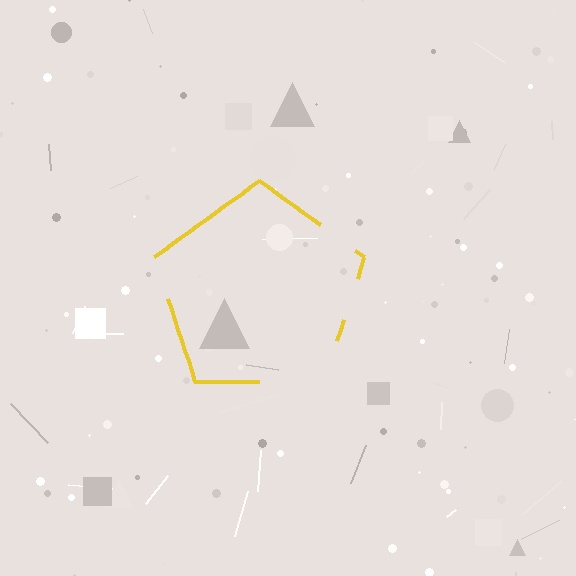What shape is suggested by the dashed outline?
The dashed outline suggests a pentagon.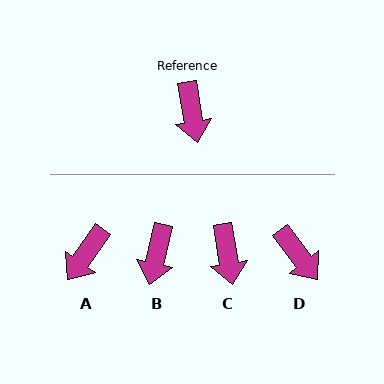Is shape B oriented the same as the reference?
No, it is off by about 23 degrees.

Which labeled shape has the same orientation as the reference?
C.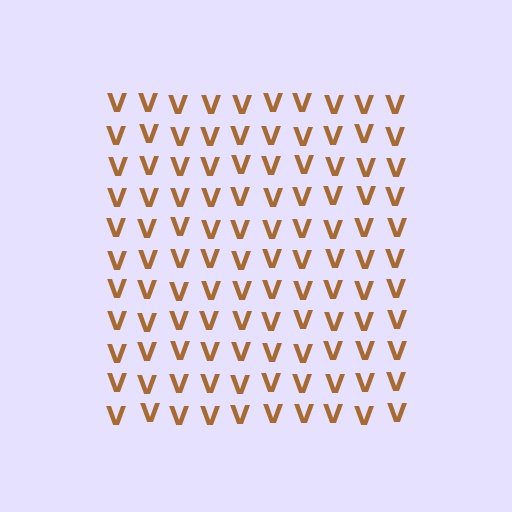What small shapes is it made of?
It is made of small letter V's.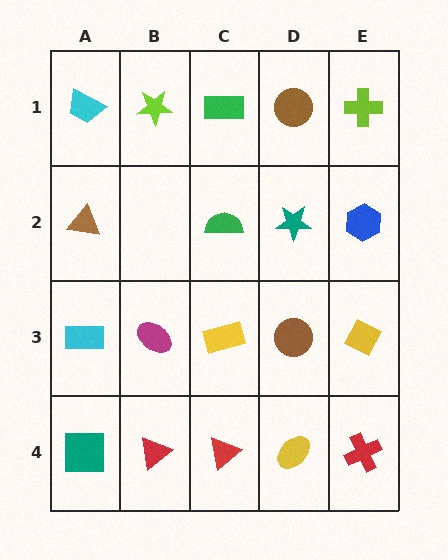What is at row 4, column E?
A red cross.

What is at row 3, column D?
A brown circle.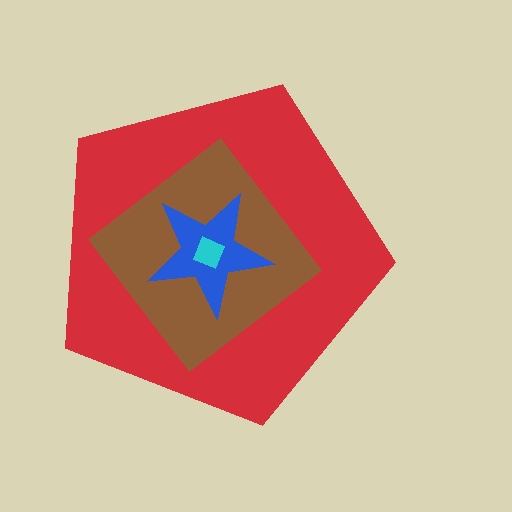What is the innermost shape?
The cyan diamond.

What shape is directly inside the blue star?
The cyan diamond.